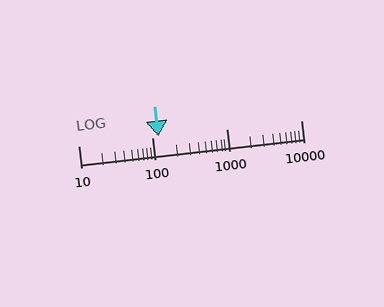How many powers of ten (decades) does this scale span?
The scale spans 3 decades, from 10 to 10000.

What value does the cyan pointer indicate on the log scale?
The pointer indicates approximately 120.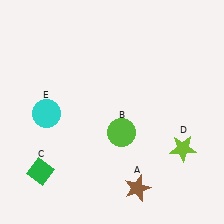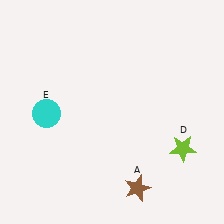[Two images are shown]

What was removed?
The lime circle (B), the green diamond (C) were removed in Image 2.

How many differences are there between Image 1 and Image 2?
There are 2 differences between the two images.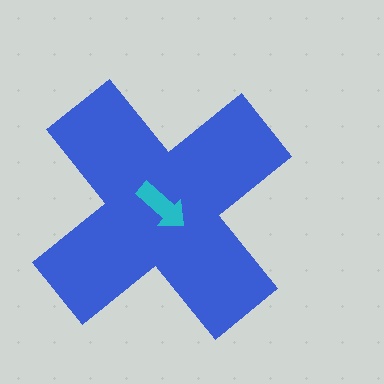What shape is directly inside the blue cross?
The cyan arrow.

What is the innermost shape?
The cyan arrow.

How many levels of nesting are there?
2.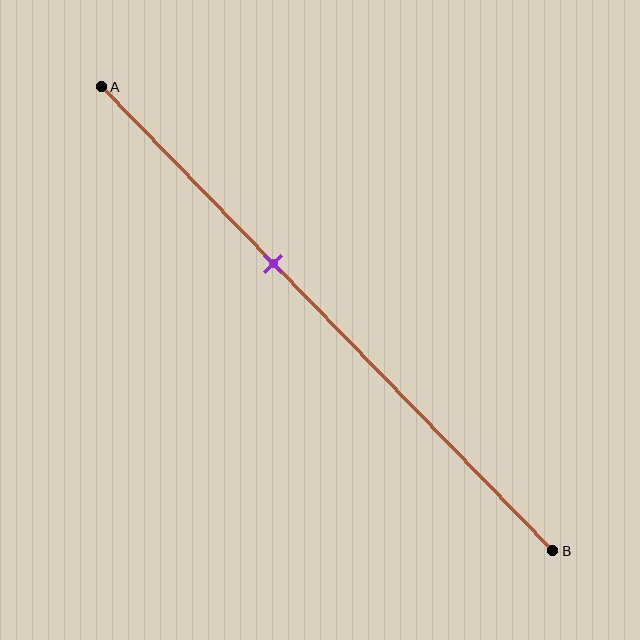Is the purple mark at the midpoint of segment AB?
No, the mark is at about 40% from A, not at the 50% midpoint.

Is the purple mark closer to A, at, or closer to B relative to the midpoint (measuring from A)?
The purple mark is closer to point A than the midpoint of segment AB.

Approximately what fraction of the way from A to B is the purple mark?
The purple mark is approximately 40% of the way from A to B.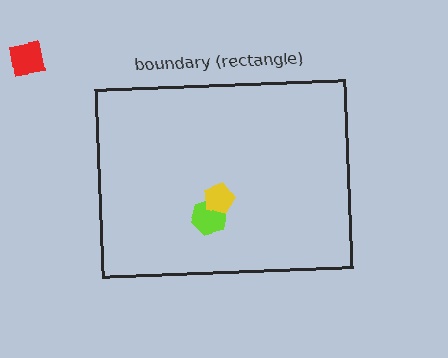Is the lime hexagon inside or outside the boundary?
Inside.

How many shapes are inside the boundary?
2 inside, 1 outside.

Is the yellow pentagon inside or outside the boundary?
Inside.